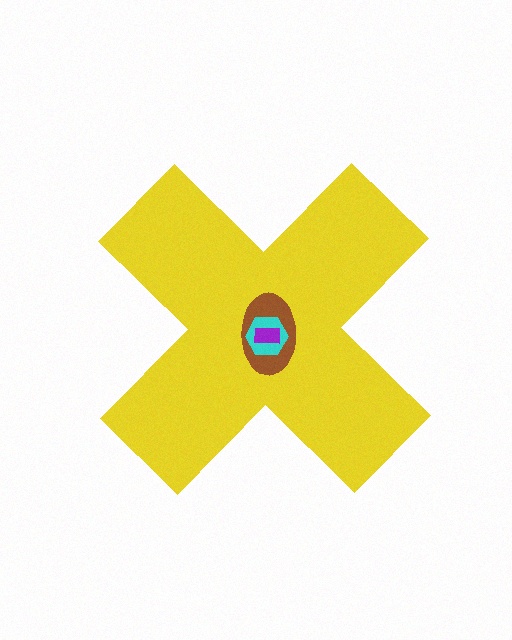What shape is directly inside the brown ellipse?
The cyan hexagon.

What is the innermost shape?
The purple rectangle.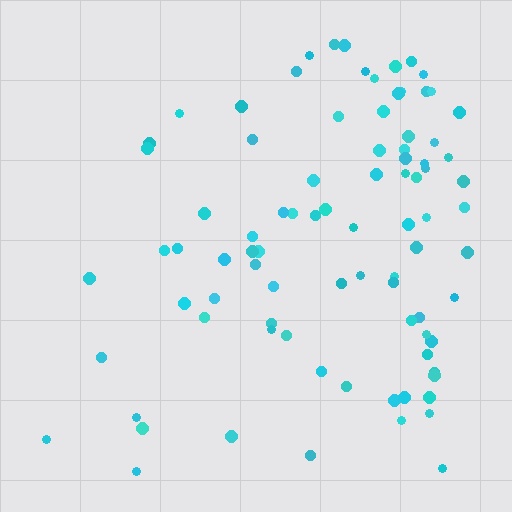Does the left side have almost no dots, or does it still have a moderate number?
Still a moderate number, just noticeably fewer than the right.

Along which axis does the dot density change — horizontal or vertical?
Horizontal.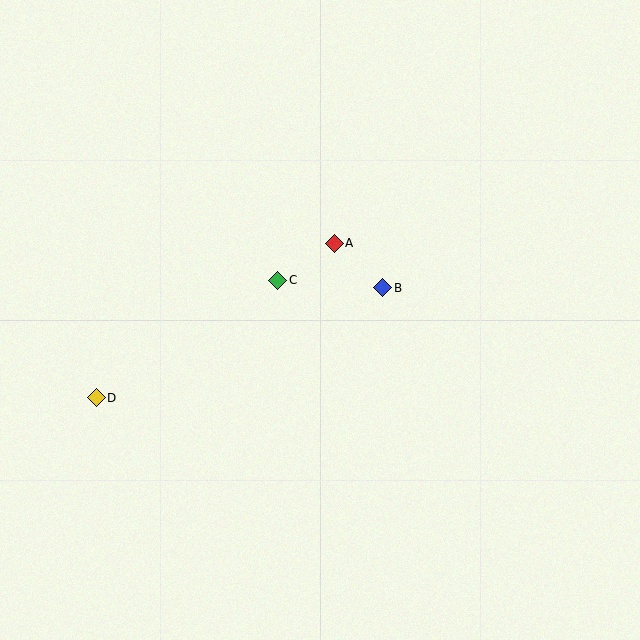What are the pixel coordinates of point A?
Point A is at (334, 243).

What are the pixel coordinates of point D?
Point D is at (96, 398).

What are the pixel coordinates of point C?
Point C is at (278, 280).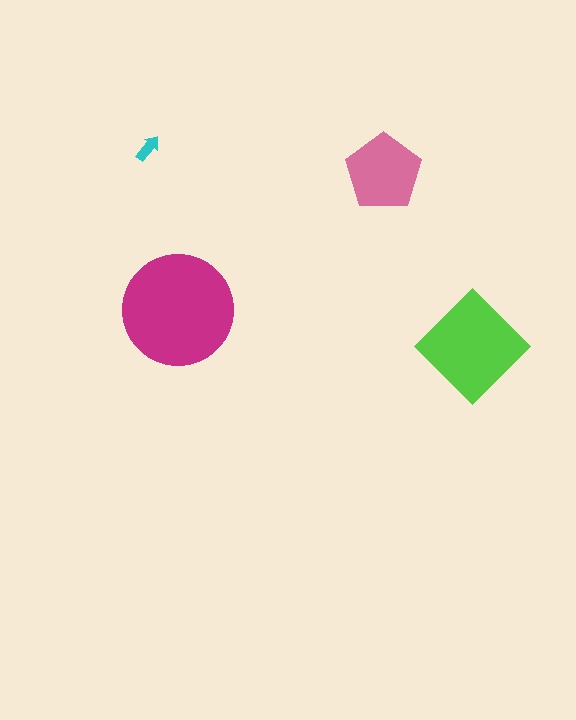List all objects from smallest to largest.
The cyan arrow, the pink pentagon, the lime diamond, the magenta circle.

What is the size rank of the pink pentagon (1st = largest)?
3rd.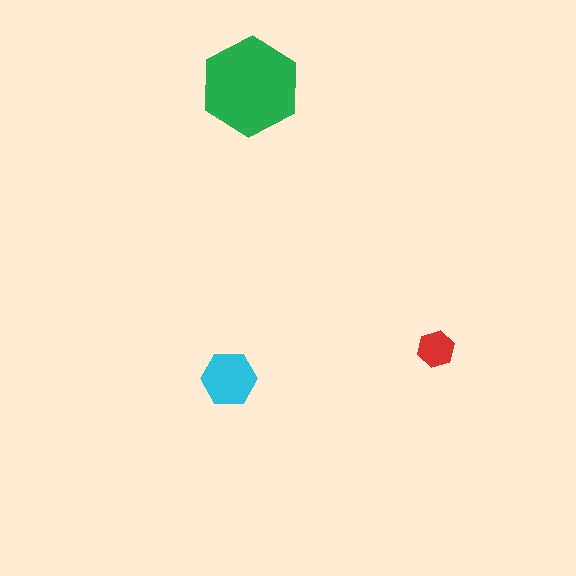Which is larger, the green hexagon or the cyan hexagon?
The green one.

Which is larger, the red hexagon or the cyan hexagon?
The cyan one.